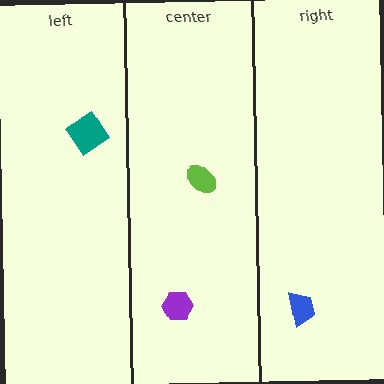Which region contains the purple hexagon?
The center region.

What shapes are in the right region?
The blue trapezoid.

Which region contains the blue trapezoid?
The right region.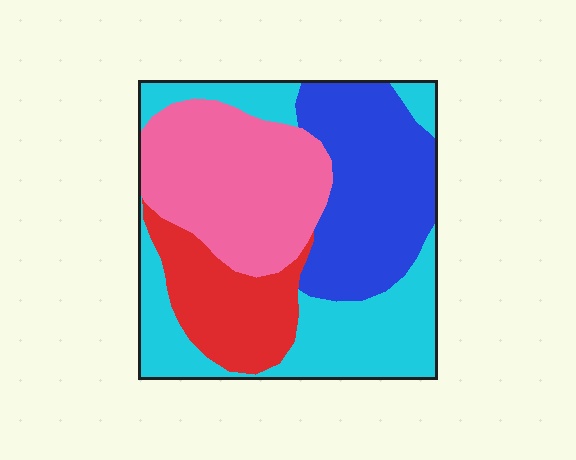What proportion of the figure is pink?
Pink covers around 30% of the figure.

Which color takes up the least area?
Red, at roughly 15%.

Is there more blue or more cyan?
Cyan.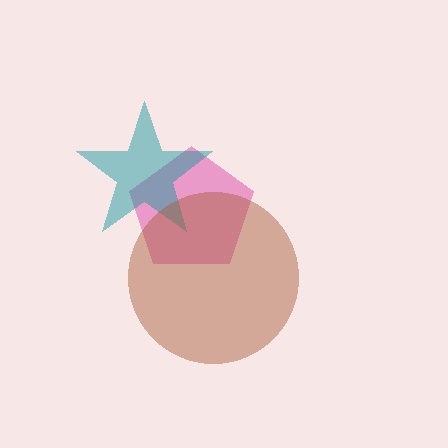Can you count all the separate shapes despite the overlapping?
Yes, there are 3 separate shapes.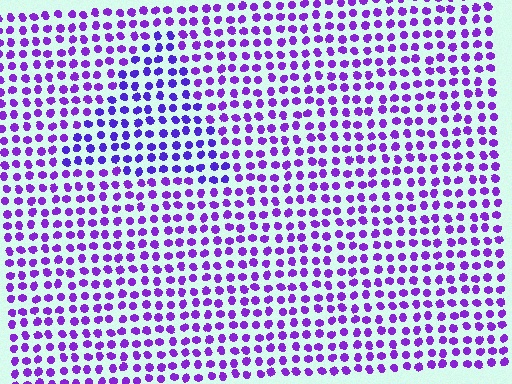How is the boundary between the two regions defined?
The boundary is defined purely by a slight shift in hue (about 21 degrees). Spacing, size, and orientation are identical on both sides.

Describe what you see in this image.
The image is filled with small purple elements in a uniform arrangement. A triangle-shaped region is visible where the elements are tinted to a slightly different hue, forming a subtle color boundary.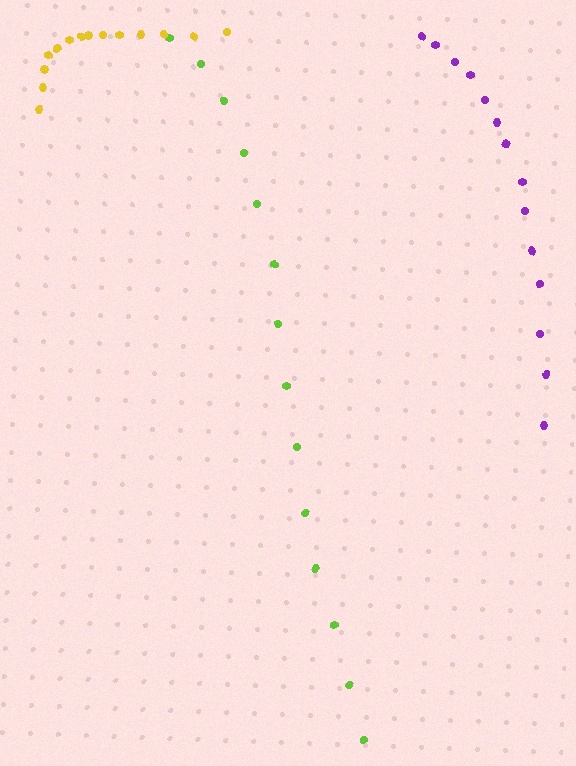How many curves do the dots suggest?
There are 3 distinct paths.